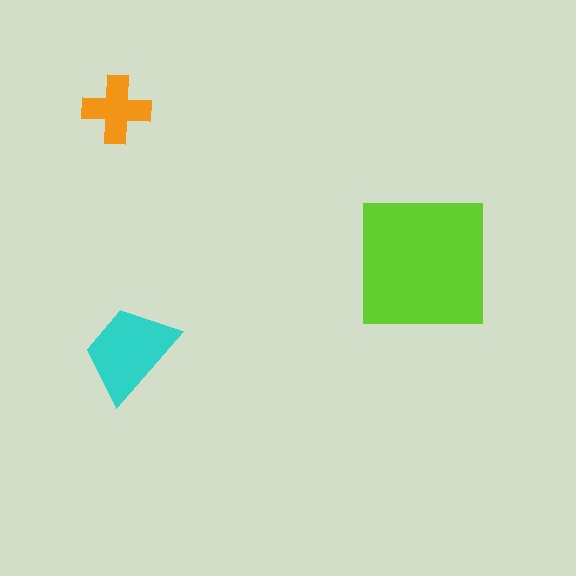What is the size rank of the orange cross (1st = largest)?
3rd.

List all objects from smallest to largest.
The orange cross, the cyan trapezoid, the lime square.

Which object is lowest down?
The cyan trapezoid is bottommost.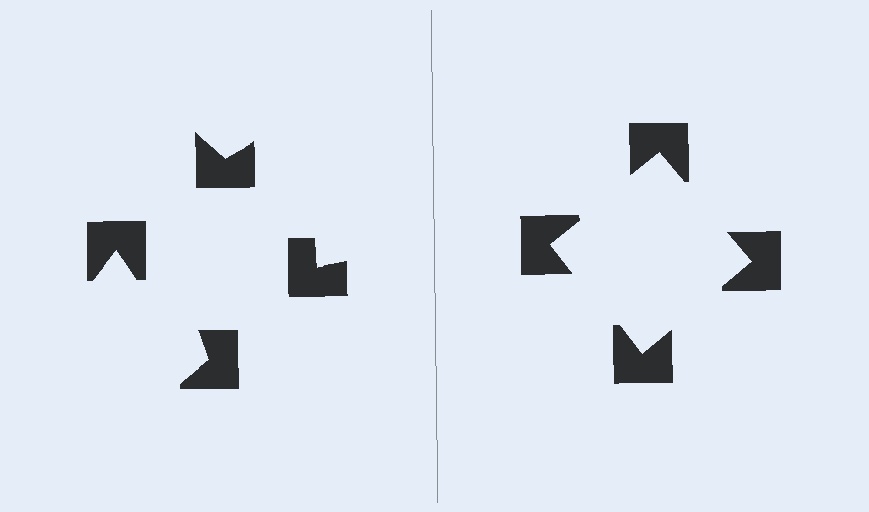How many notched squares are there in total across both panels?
8 — 4 on each side.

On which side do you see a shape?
An illusory square appears on the right side. On the left side the wedge cuts are rotated, so no coherent shape forms.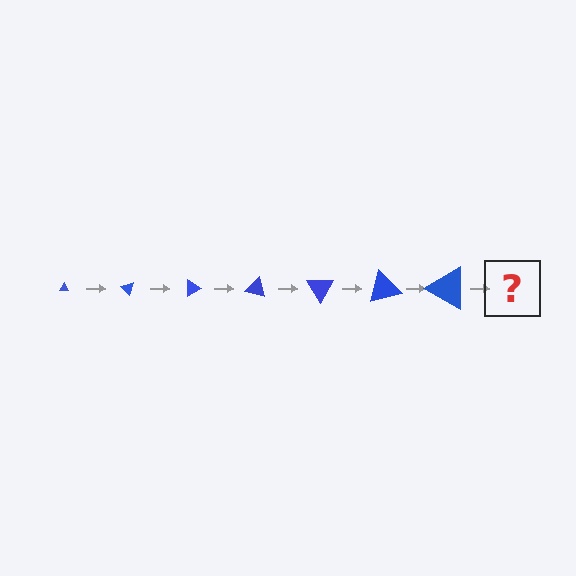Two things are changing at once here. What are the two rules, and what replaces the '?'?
The two rules are that the triangle grows larger each step and it rotates 45 degrees each step. The '?' should be a triangle, larger than the previous one and rotated 315 degrees from the start.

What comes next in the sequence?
The next element should be a triangle, larger than the previous one and rotated 315 degrees from the start.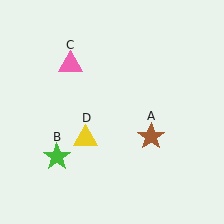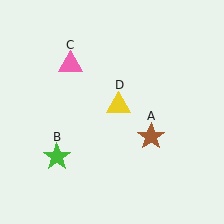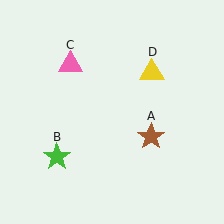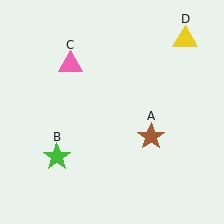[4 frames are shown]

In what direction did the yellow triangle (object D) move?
The yellow triangle (object D) moved up and to the right.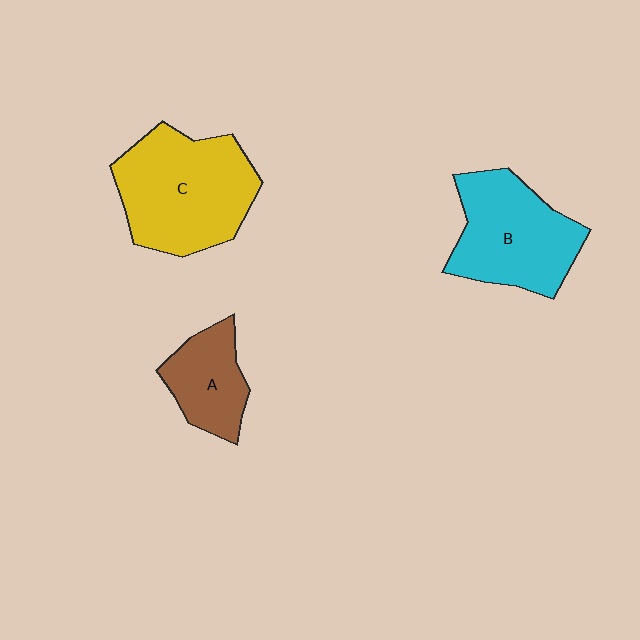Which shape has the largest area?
Shape C (yellow).